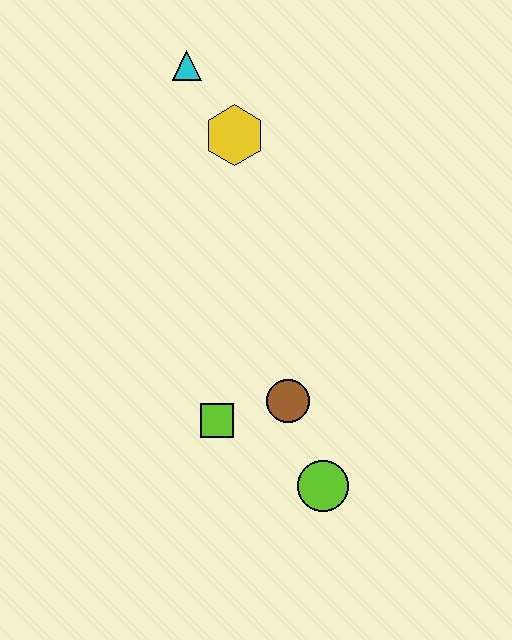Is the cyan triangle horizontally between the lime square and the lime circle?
No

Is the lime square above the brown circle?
No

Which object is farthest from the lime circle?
The cyan triangle is farthest from the lime circle.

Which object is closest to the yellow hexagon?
The cyan triangle is closest to the yellow hexagon.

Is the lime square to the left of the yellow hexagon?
Yes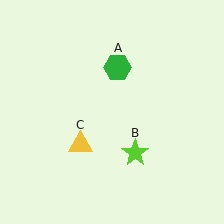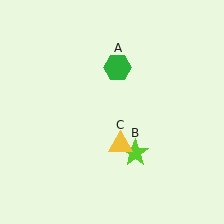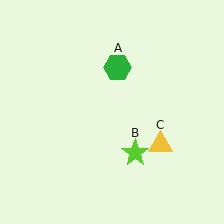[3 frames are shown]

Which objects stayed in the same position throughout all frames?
Green hexagon (object A) and lime star (object B) remained stationary.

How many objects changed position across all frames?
1 object changed position: yellow triangle (object C).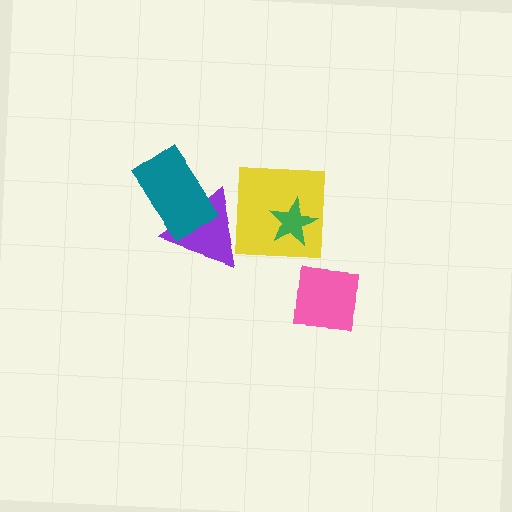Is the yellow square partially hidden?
Yes, it is partially covered by another shape.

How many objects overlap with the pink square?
0 objects overlap with the pink square.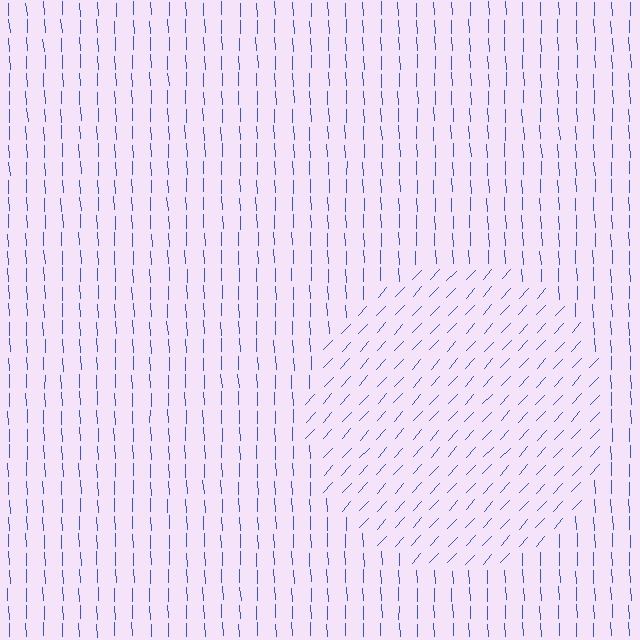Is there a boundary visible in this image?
Yes, there is a texture boundary formed by a change in line orientation.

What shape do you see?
I see a circle.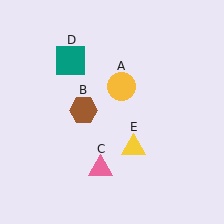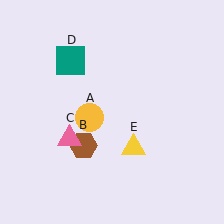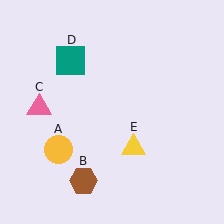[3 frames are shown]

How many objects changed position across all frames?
3 objects changed position: yellow circle (object A), brown hexagon (object B), pink triangle (object C).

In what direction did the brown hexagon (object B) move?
The brown hexagon (object B) moved down.